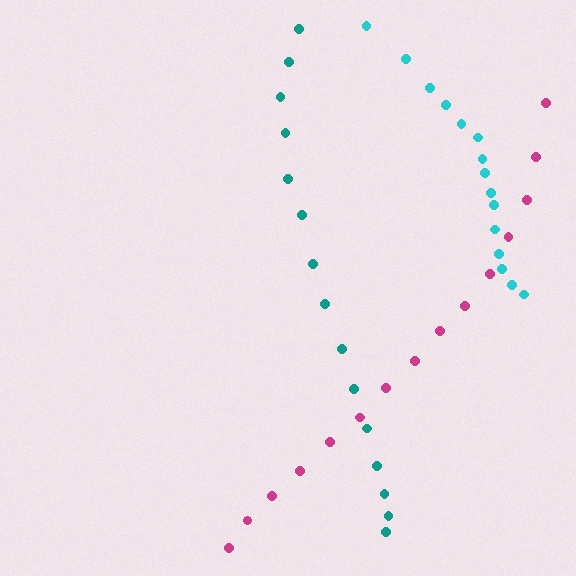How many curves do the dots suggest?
There are 3 distinct paths.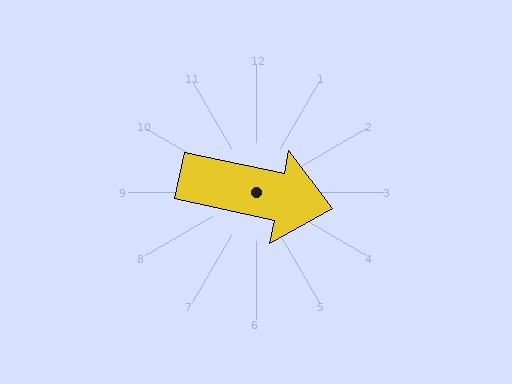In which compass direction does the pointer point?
East.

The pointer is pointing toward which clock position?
Roughly 3 o'clock.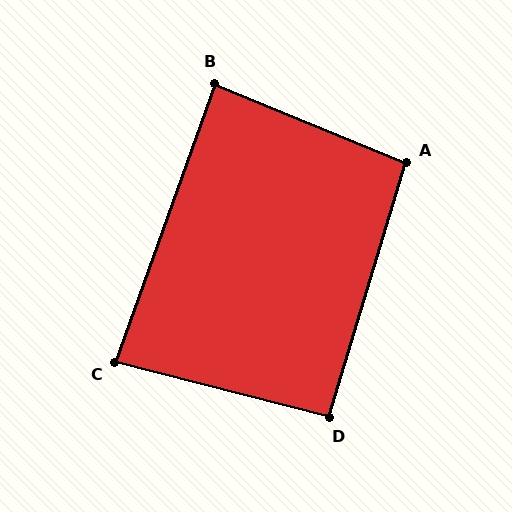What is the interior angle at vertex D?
Approximately 93 degrees (approximately right).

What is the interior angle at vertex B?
Approximately 87 degrees (approximately right).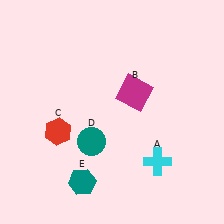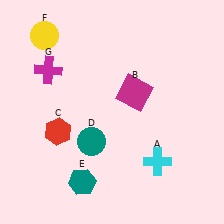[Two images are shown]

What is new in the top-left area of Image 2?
A yellow circle (F) was added in the top-left area of Image 2.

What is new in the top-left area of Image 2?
A magenta cross (G) was added in the top-left area of Image 2.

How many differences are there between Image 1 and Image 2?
There are 2 differences between the two images.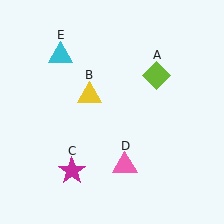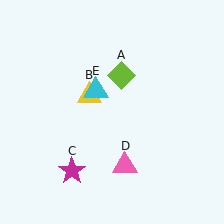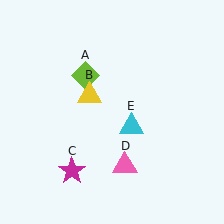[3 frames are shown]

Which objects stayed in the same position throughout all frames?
Yellow triangle (object B) and magenta star (object C) and pink triangle (object D) remained stationary.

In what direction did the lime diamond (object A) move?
The lime diamond (object A) moved left.